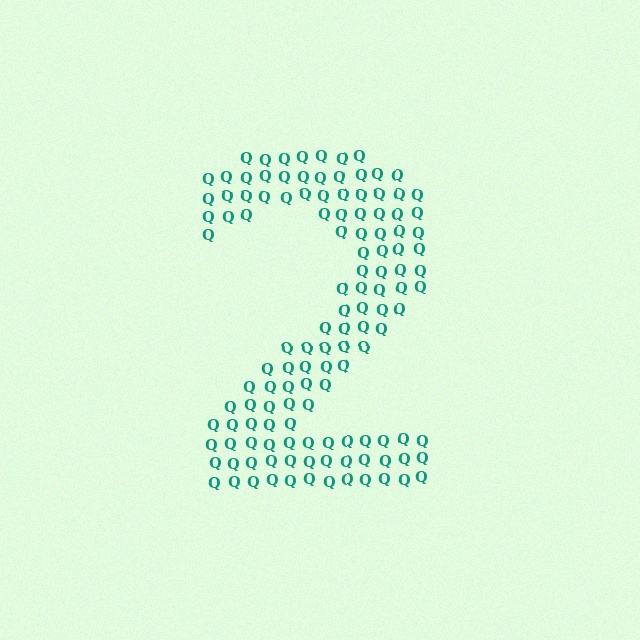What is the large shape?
The large shape is the digit 2.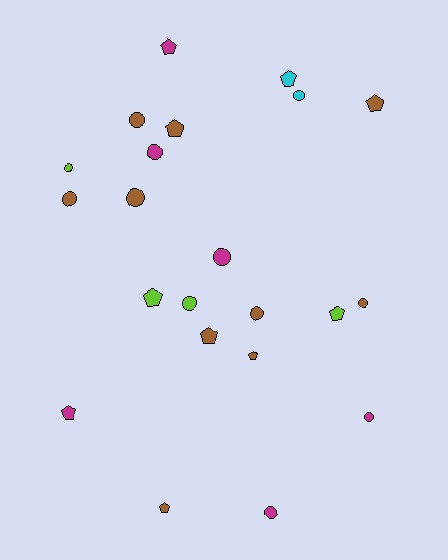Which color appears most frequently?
Brown, with 10 objects.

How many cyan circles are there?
There is 1 cyan circle.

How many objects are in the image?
There are 22 objects.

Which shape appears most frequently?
Circle, with 12 objects.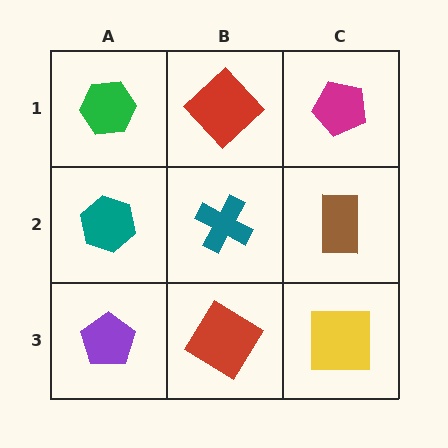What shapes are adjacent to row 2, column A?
A green hexagon (row 1, column A), a purple pentagon (row 3, column A), a teal cross (row 2, column B).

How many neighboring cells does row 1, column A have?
2.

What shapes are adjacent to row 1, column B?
A teal cross (row 2, column B), a green hexagon (row 1, column A), a magenta pentagon (row 1, column C).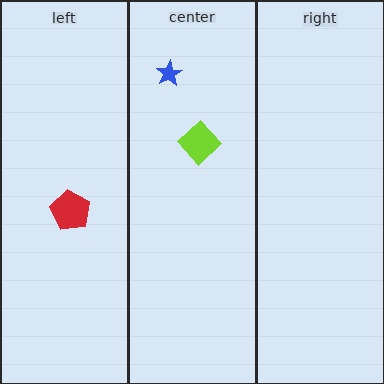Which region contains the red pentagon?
The left region.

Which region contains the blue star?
The center region.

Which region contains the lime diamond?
The center region.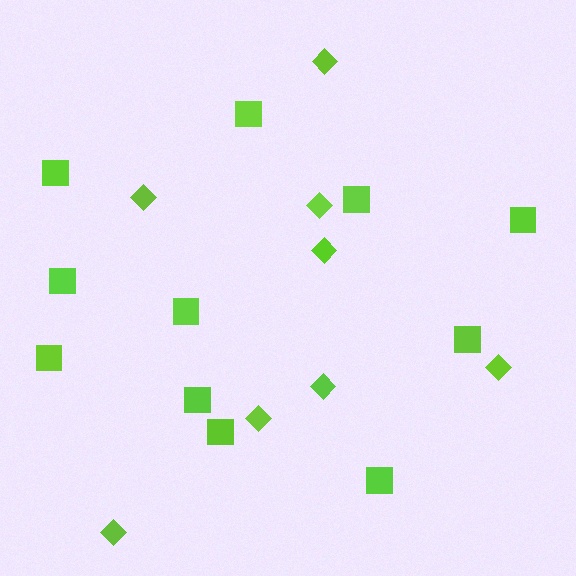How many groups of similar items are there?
There are 2 groups: one group of squares (11) and one group of diamonds (8).